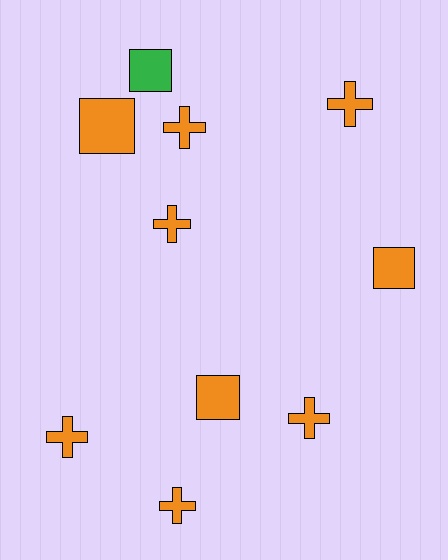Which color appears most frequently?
Orange, with 9 objects.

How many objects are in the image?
There are 10 objects.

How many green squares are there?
There is 1 green square.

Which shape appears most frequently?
Cross, with 6 objects.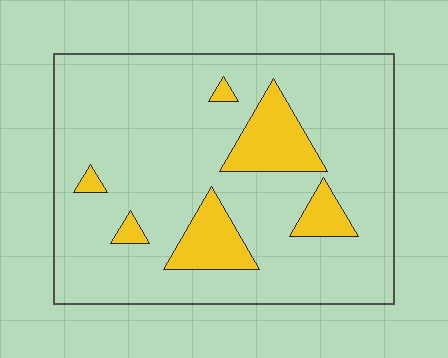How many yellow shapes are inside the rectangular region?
6.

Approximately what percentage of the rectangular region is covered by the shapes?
Approximately 15%.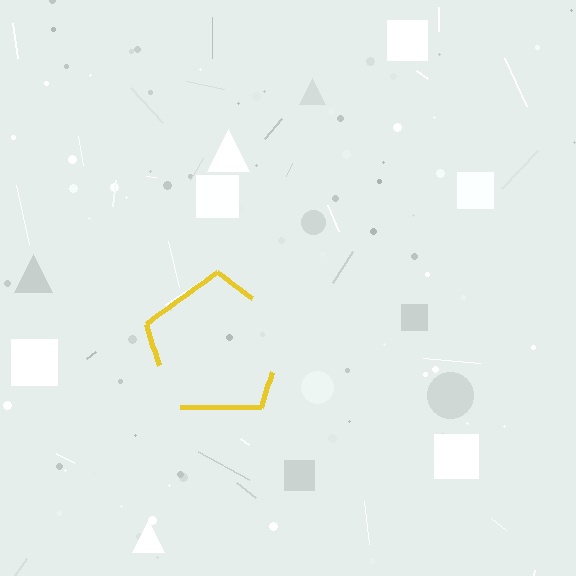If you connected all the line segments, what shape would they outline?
They would outline a pentagon.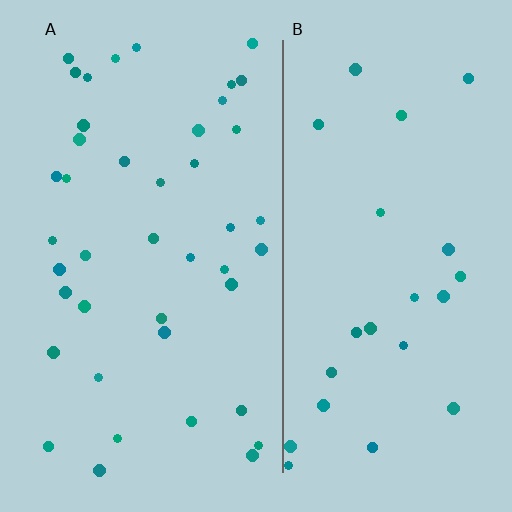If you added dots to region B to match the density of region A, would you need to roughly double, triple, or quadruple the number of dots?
Approximately double.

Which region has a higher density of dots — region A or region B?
A (the left).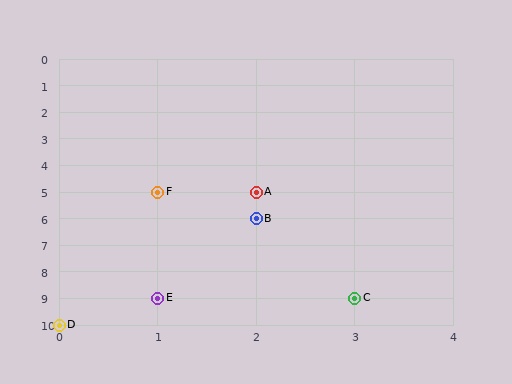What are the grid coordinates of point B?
Point B is at grid coordinates (2, 6).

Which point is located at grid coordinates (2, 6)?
Point B is at (2, 6).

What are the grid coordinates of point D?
Point D is at grid coordinates (0, 10).